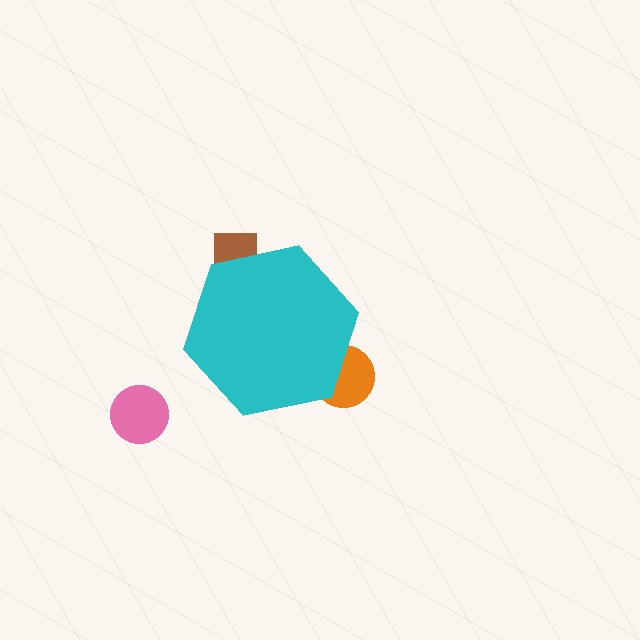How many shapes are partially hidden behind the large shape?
2 shapes are partially hidden.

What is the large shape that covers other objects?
A cyan hexagon.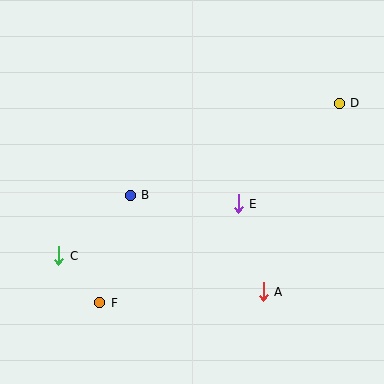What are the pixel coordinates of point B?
Point B is at (130, 195).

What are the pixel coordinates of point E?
Point E is at (238, 204).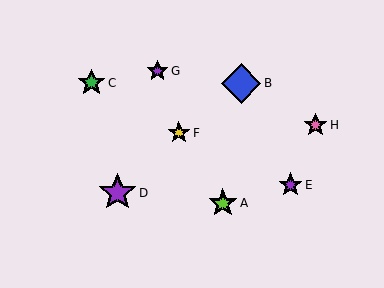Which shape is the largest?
The blue diamond (labeled B) is the largest.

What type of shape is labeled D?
Shape D is a purple star.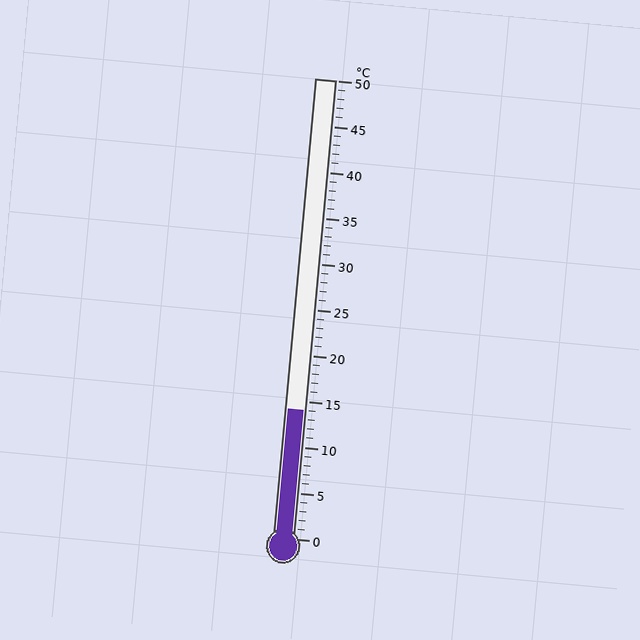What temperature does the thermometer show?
The thermometer shows approximately 14°C.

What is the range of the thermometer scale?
The thermometer scale ranges from 0°C to 50°C.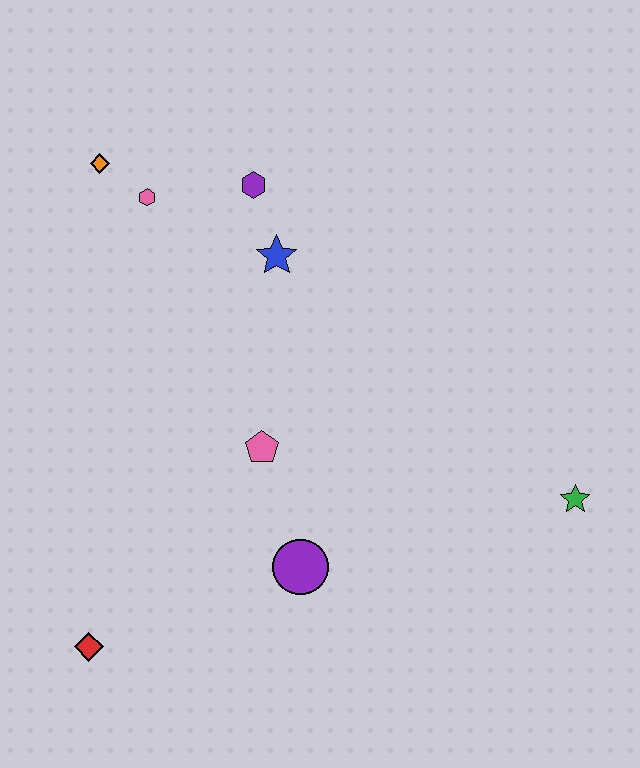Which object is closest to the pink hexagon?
The orange diamond is closest to the pink hexagon.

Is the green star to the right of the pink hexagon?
Yes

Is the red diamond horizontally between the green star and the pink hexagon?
No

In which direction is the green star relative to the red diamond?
The green star is to the right of the red diamond.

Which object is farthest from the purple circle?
The orange diamond is farthest from the purple circle.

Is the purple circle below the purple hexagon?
Yes